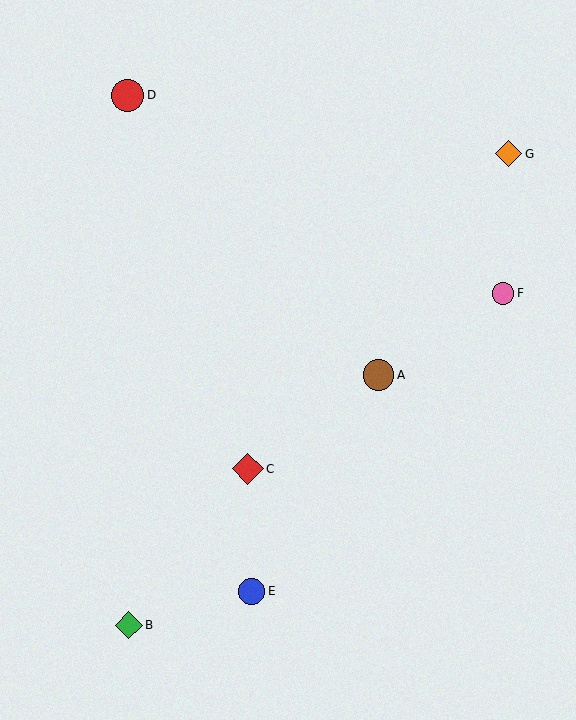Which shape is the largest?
The red circle (labeled D) is the largest.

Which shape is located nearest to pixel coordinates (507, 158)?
The orange diamond (labeled G) at (509, 154) is nearest to that location.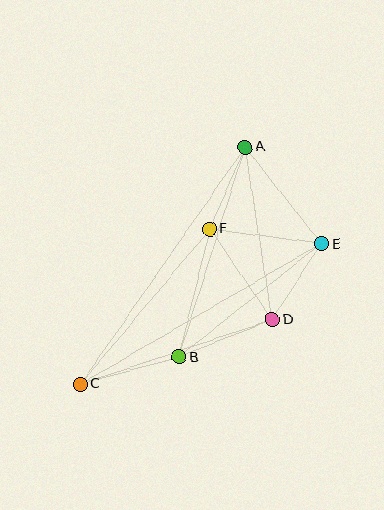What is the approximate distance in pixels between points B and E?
The distance between B and E is approximately 182 pixels.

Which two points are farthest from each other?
Points A and C are farthest from each other.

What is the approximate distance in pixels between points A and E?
The distance between A and E is approximately 123 pixels.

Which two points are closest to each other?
Points A and F are closest to each other.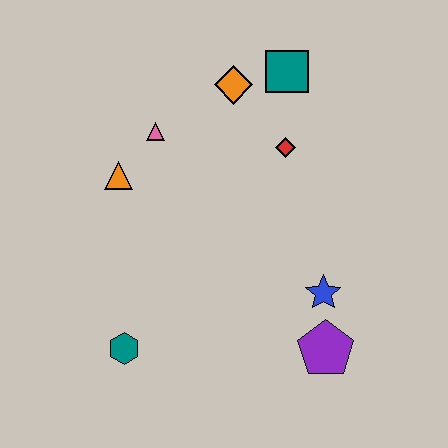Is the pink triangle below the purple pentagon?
No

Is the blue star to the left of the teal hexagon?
No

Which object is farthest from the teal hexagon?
The teal square is farthest from the teal hexagon.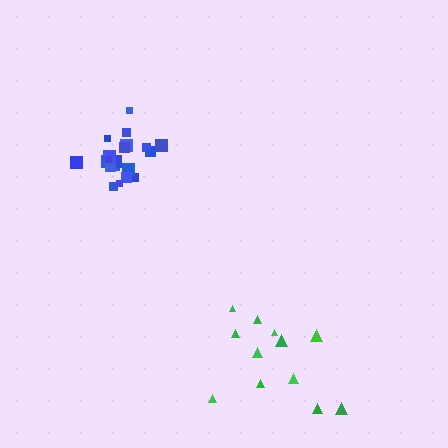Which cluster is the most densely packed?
Blue.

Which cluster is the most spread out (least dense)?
Green.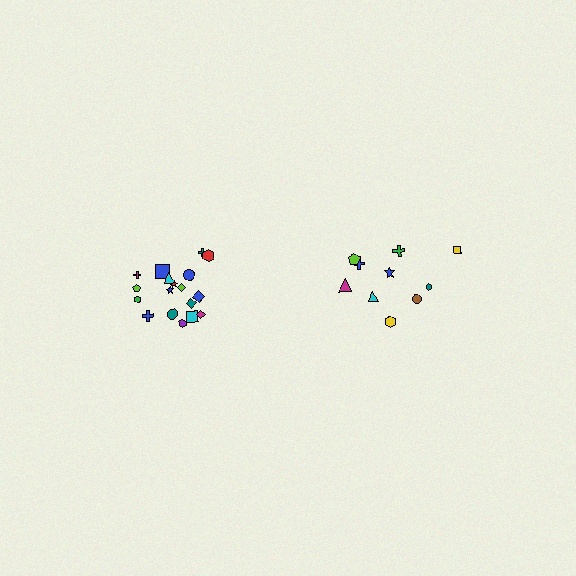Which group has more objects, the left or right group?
The left group.